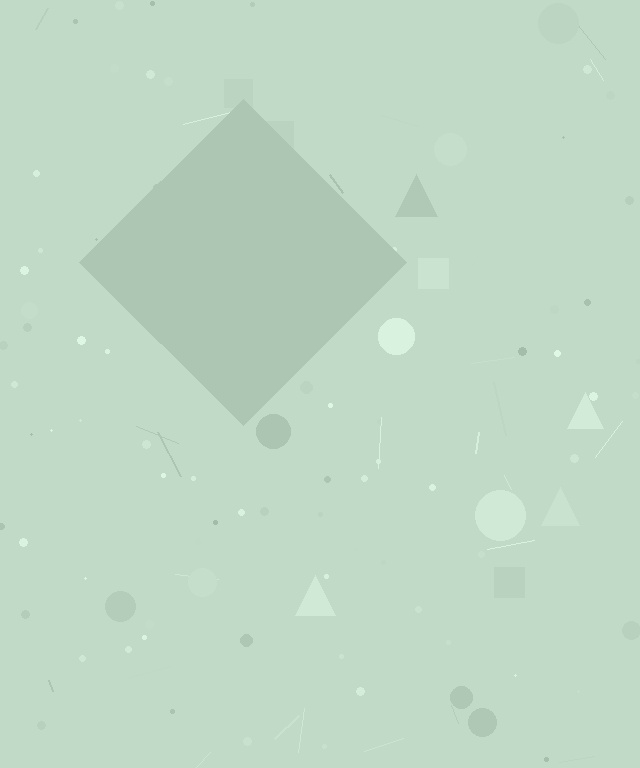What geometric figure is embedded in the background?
A diamond is embedded in the background.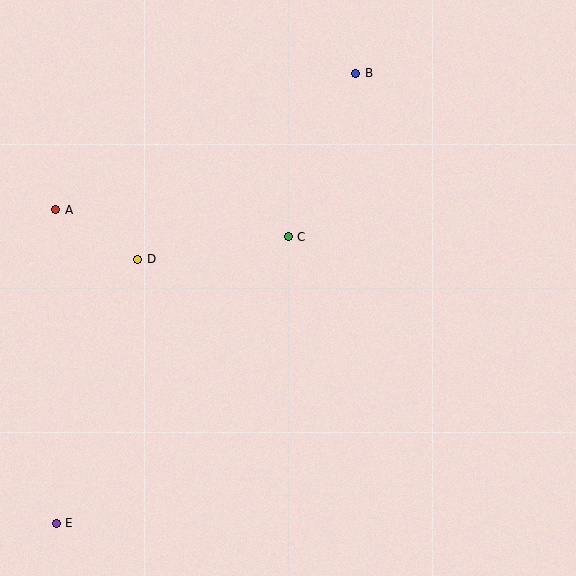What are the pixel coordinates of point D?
Point D is at (138, 259).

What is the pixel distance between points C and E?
The distance between C and E is 369 pixels.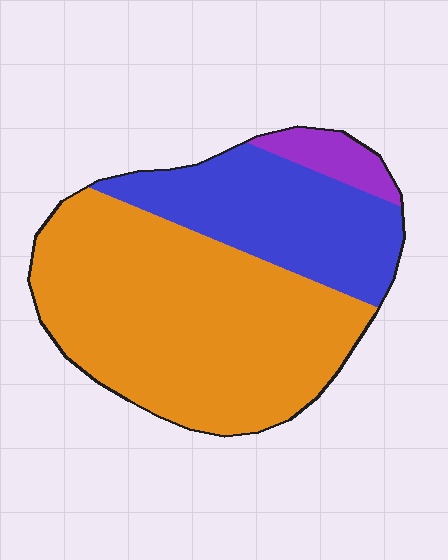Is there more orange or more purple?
Orange.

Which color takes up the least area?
Purple, at roughly 5%.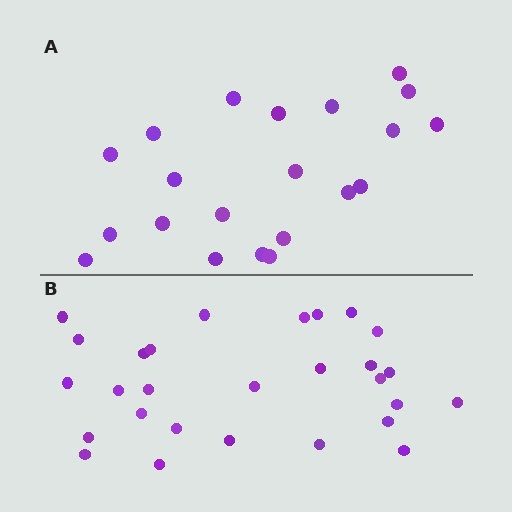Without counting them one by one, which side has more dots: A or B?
Region B (the bottom region) has more dots.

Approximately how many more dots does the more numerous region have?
Region B has roughly 8 or so more dots than region A.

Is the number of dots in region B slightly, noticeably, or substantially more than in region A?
Region B has noticeably more, but not dramatically so. The ratio is roughly 1.3 to 1.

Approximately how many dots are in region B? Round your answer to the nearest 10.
About 30 dots. (The exact count is 28, which rounds to 30.)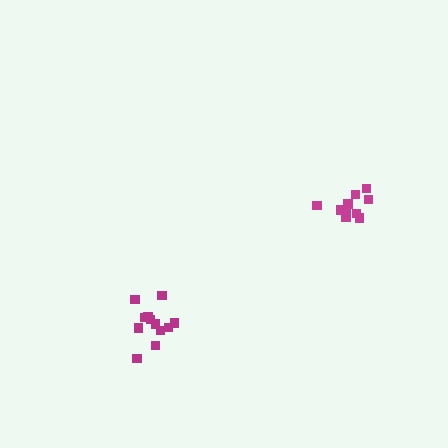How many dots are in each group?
Group 1: 10 dots, Group 2: 12 dots (22 total).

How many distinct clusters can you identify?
There are 2 distinct clusters.